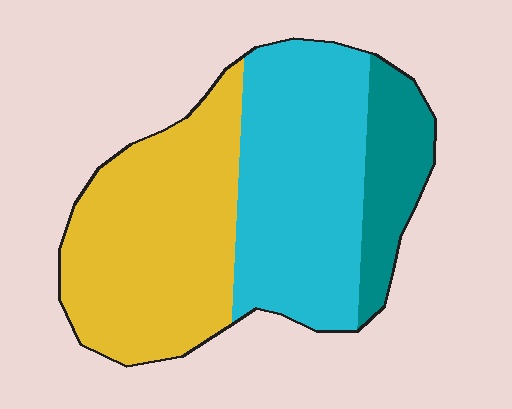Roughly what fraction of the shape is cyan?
Cyan covers about 40% of the shape.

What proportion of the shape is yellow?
Yellow takes up between a quarter and a half of the shape.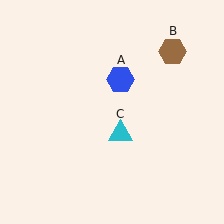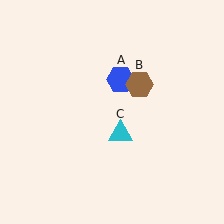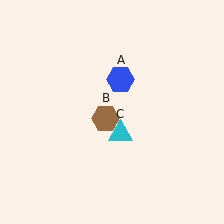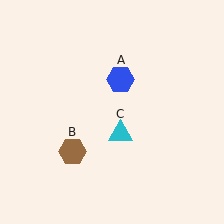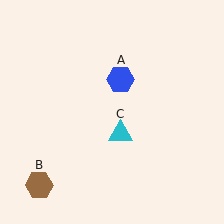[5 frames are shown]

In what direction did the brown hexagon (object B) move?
The brown hexagon (object B) moved down and to the left.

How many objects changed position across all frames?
1 object changed position: brown hexagon (object B).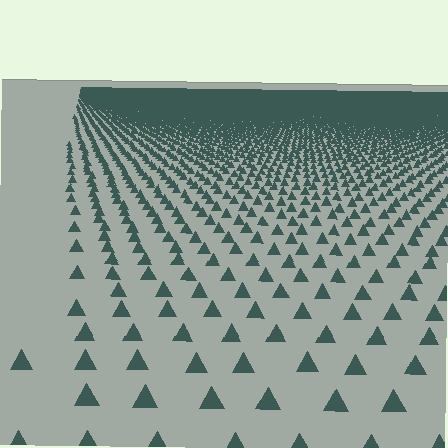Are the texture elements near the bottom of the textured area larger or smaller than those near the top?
Larger. Near the bottom, elements are closer to the viewer and appear at a bigger on-screen size.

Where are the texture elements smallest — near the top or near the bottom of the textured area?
Near the top.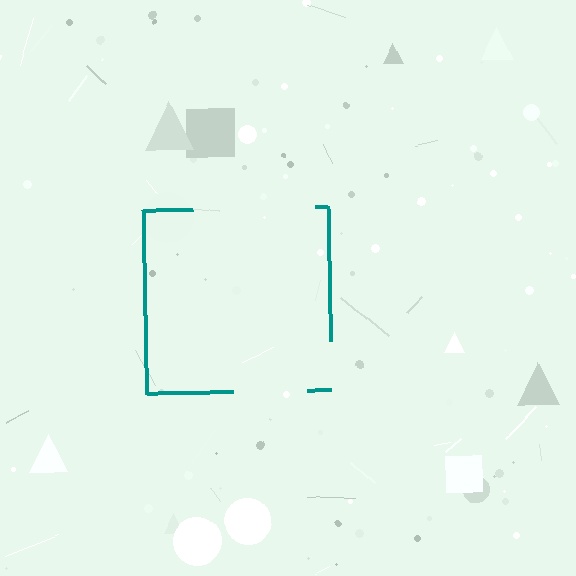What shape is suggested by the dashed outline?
The dashed outline suggests a square.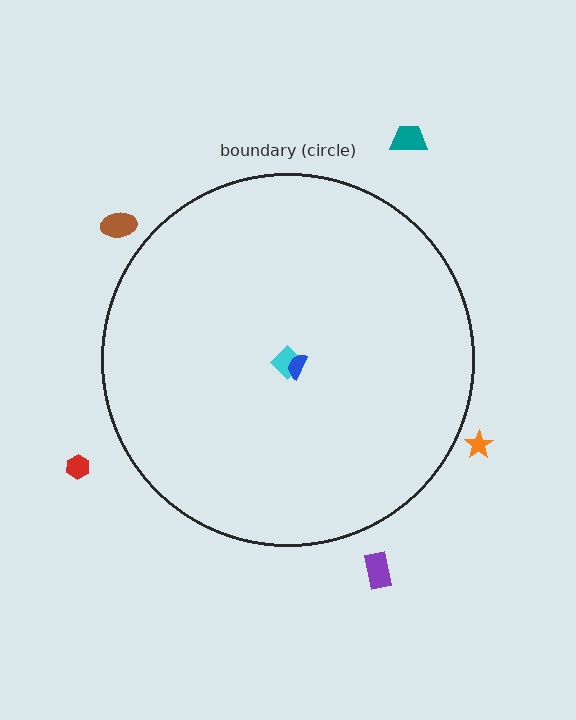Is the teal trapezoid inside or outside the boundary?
Outside.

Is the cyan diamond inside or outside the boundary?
Inside.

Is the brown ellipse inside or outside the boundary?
Outside.